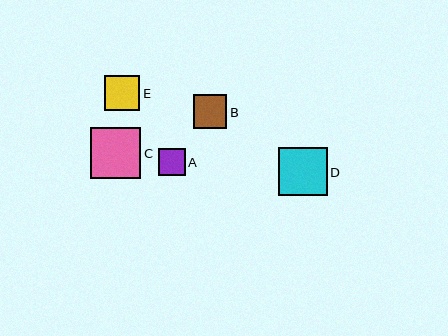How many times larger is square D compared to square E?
Square D is approximately 1.4 times the size of square E.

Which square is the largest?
Square C is the largest with a size of approximately 51 pixels.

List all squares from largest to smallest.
From largest to smallest: C, D, E, B, A.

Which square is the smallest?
Square A is the smallest with a size of approximately 27 pixels.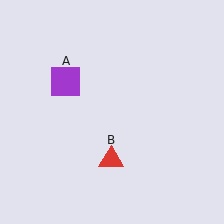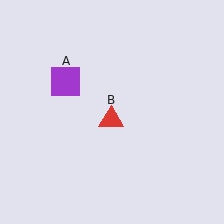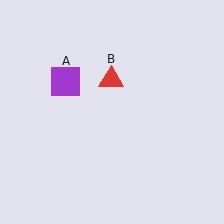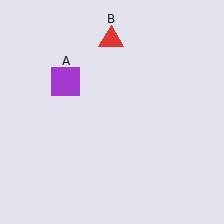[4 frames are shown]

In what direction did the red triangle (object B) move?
The red triangle (object B) moved up.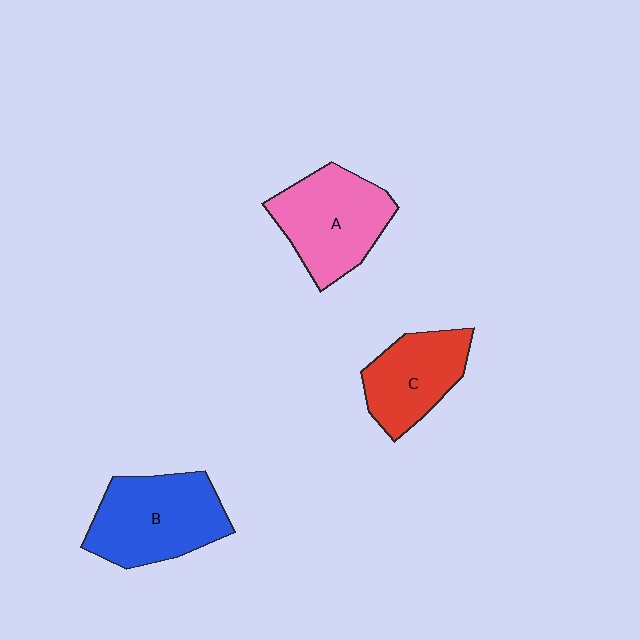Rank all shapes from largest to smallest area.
From largest to smallest: B (blue), A (pink), C (red).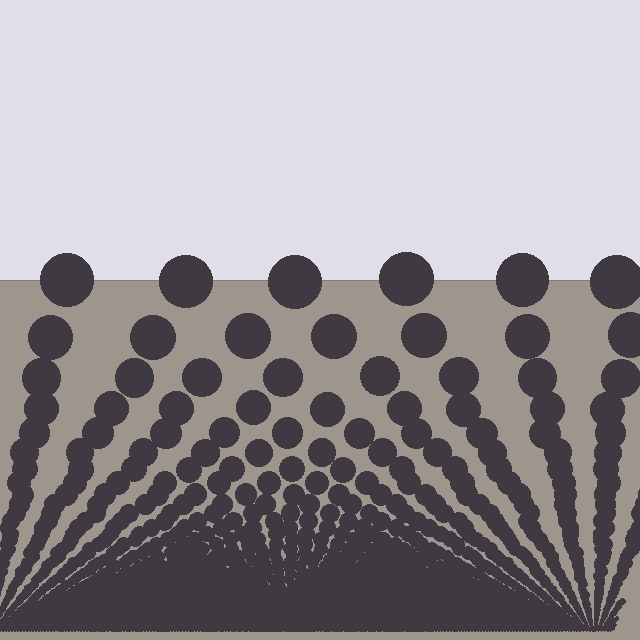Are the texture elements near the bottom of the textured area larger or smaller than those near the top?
Smaller. The gradient is inverted — elements near the bottom are smaller and denser.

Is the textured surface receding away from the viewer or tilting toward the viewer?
The surface appears to tilt toward the viewer. Texture elements get larger and sparser toward the top.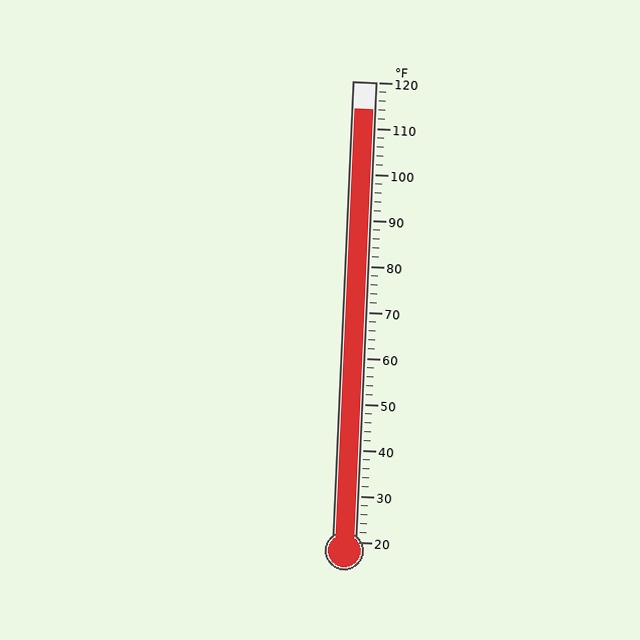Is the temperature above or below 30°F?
The temperature is above 30°F.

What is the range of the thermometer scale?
The thermometer scale ranges from 20°F to 120°F.